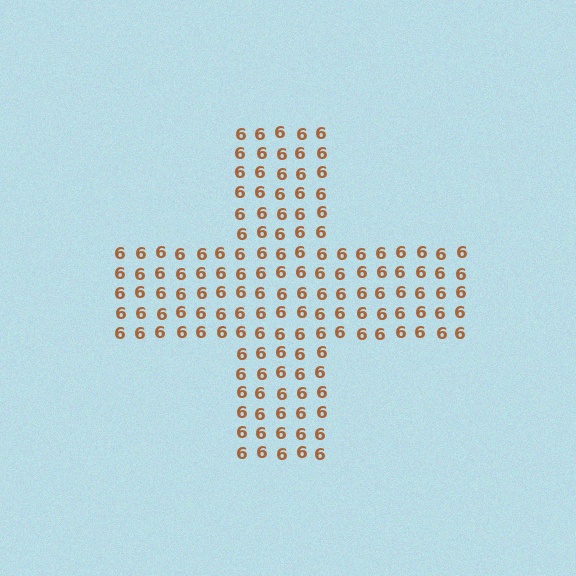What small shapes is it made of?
It is made of small digit 6's.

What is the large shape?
The large shape is a cross.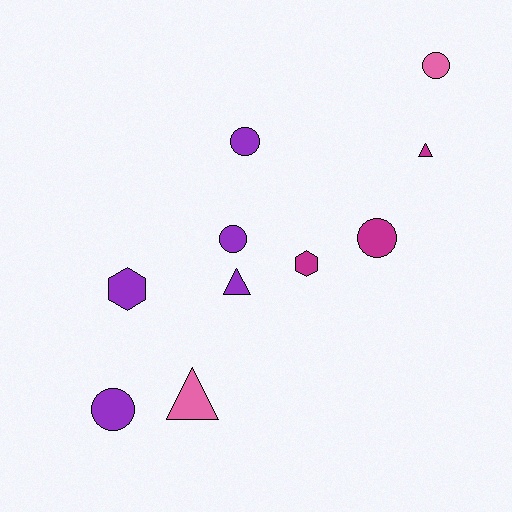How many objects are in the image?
There are 10 objects.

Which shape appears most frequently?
Circle, with 5 objects.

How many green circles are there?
There are no green circles.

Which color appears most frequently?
Purple, with 5 objects.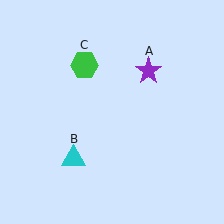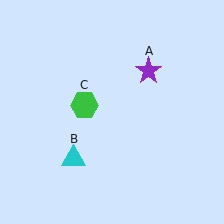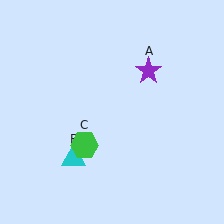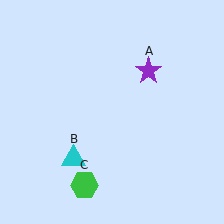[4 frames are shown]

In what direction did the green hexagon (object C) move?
The green hexagon (object C) moved down.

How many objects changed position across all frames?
1 object changed position: green hexagon (object C).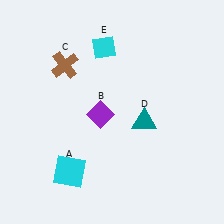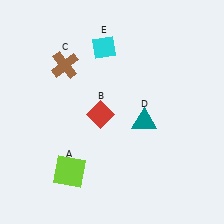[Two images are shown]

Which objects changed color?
A changed from cyan to lime. B changed from purple to red.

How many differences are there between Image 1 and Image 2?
There are 2 differences between the two images.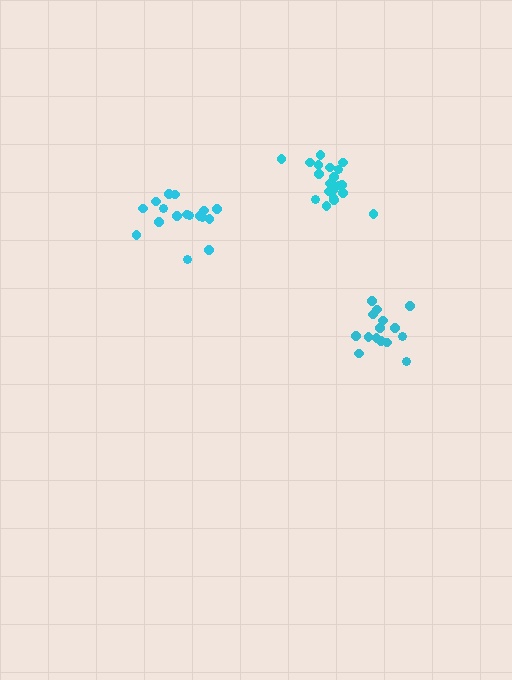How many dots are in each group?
Group 1: 15 dots, Group 2: 17 dots, Group 3: 20 dots (52 total).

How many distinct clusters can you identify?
There are 3 distinct clusters.